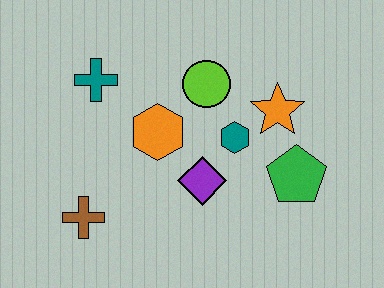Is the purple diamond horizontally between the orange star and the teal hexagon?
No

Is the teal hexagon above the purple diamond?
Yes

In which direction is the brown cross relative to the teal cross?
The brown cross is below the teal cross.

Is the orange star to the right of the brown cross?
Yes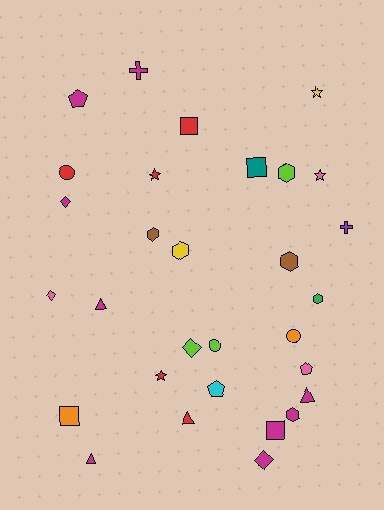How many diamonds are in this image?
There are 4 diamonds.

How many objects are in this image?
There are 30 objects.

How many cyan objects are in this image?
There is 1 cyan object.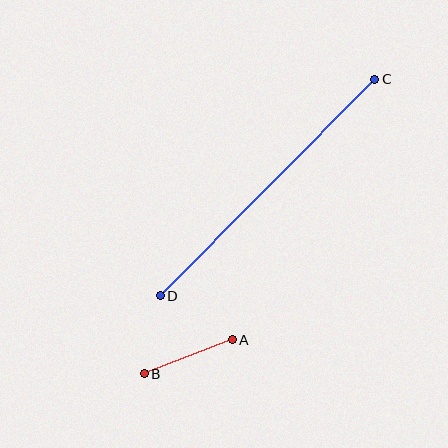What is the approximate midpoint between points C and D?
The midpoint is at approximately (268, 188) pixels.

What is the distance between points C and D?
The distance is approximately 305 pixels.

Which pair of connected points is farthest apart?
Points C and D are farthest apart.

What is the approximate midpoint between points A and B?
The midpoint is at approximately (188, 357) pixels.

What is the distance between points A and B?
The distance is approximately 94 pixels.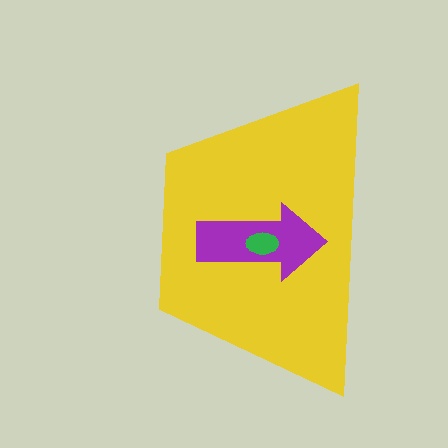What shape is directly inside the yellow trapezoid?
The purple arrow.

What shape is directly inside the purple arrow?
The green ellipse.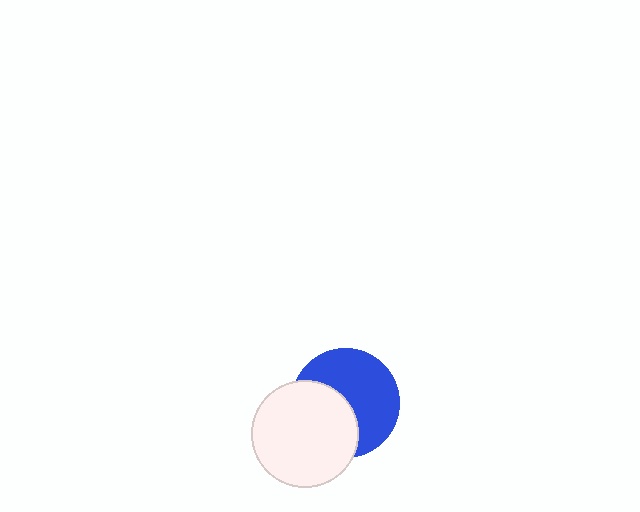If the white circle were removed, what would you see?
You would see the complete blue circle.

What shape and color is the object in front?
The object in front is a white circle.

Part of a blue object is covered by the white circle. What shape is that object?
It is a circle.